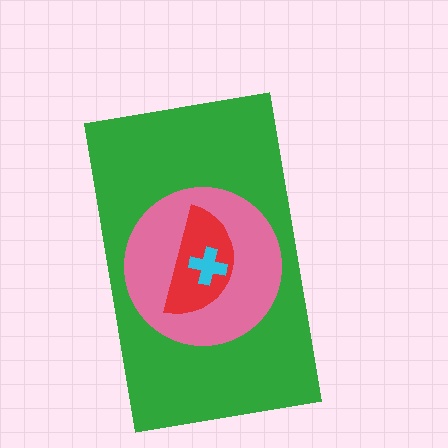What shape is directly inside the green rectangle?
The pink circle.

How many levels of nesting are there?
4.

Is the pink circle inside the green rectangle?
Yes.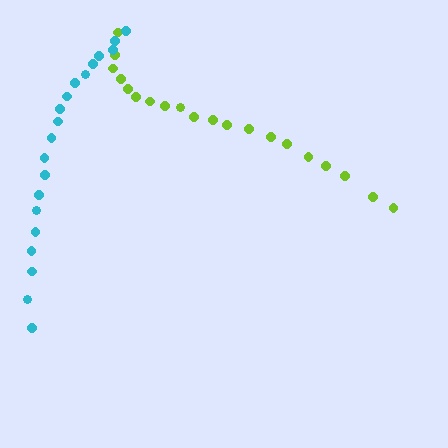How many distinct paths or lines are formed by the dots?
There are 2 distinct paths.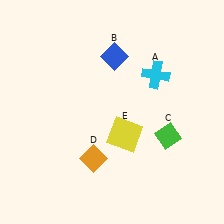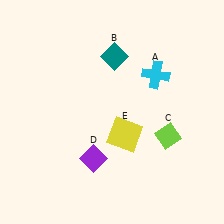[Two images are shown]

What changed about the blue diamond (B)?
In Image 1, B is blue. In Image 2, it changed to teal.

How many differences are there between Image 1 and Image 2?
There are 3 differences between the two images.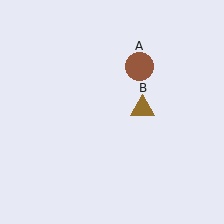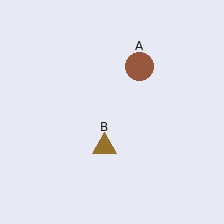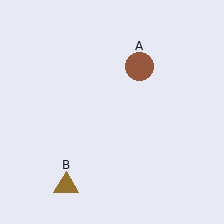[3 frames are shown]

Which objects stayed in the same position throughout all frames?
Brown circle (object A) remained stationary.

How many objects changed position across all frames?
1 object changed position: brown triangle (object B).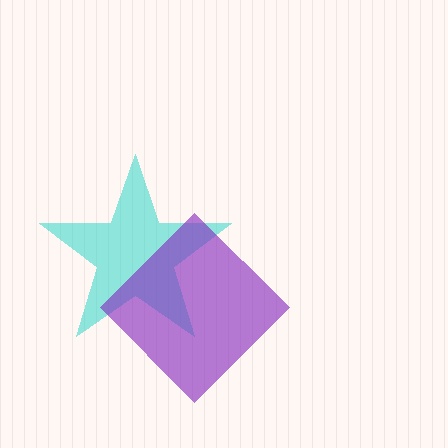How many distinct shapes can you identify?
There are 2 distinct shapes: a cyan star, a purple diamond.